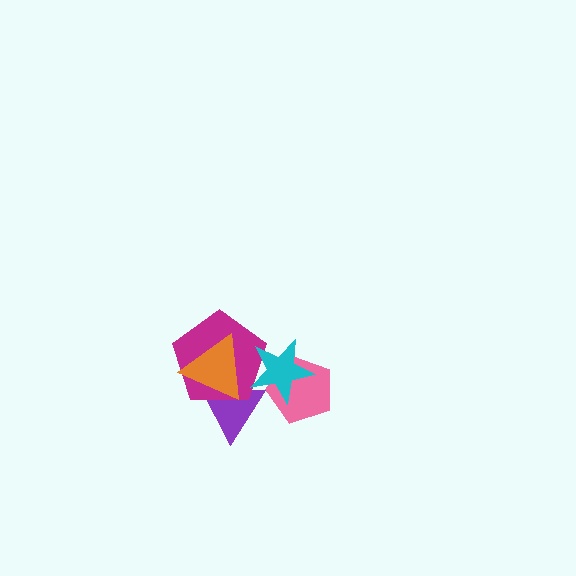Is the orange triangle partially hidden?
Yes, it is partially covered by another shape.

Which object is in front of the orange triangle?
The cyan star is in front of the orange triangle.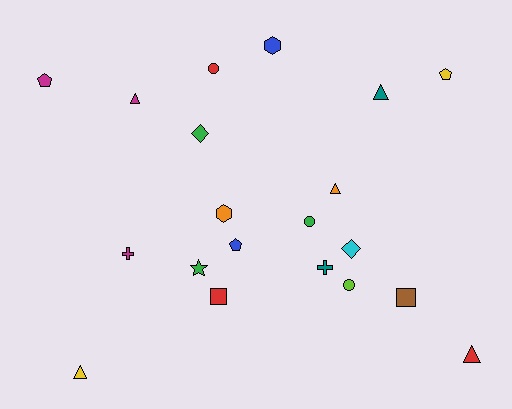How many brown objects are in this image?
There is 1 brown object.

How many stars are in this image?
There is 1 star.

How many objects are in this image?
There are 20 objects.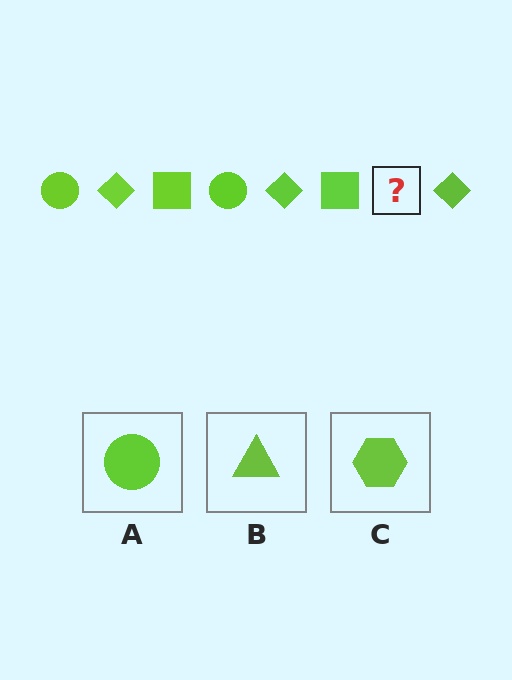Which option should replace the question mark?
Option A.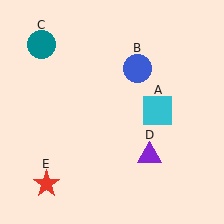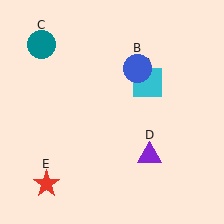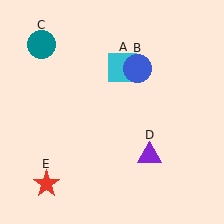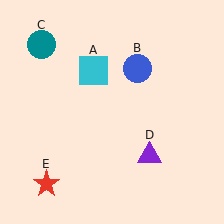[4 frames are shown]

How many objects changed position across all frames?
1 object changed position: cyan square (object A).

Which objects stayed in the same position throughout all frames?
Blue circle (object B) and teal circle (object C) and purple triangle (object D) and red star (object E) remained stationary.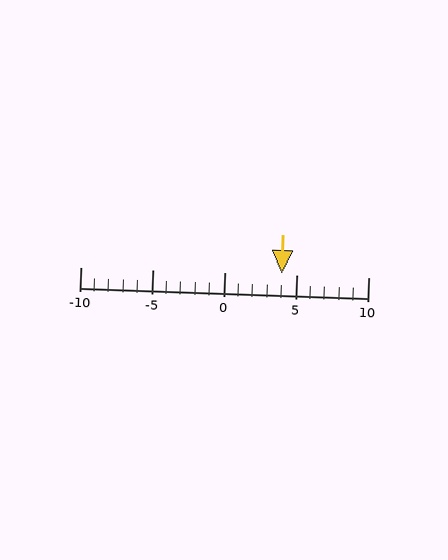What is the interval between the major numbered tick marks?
The major tick marks are spaced 5 units apart.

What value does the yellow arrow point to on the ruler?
The yellow arrow points to approximately 4.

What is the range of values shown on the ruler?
The ruler shows values from -10 to 10.